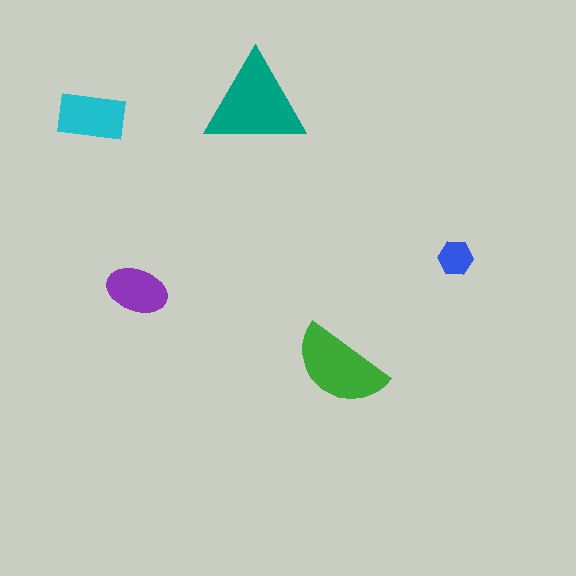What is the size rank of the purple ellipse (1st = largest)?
4th.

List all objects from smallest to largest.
The blue hexagon, the purple ellipse, the cyan rectangle, the green semicircle, the teal triangle.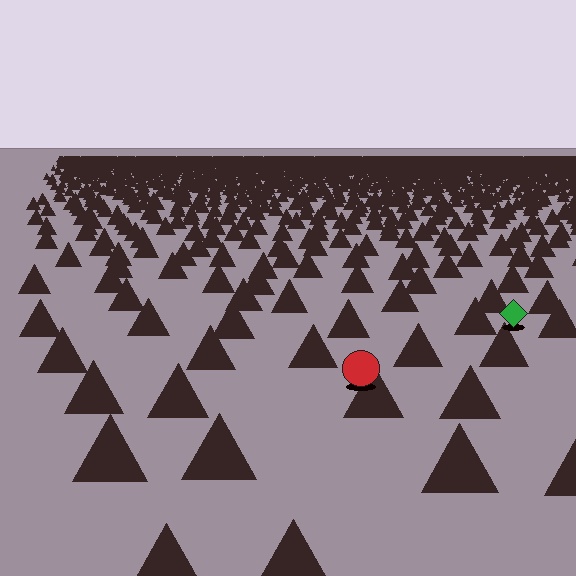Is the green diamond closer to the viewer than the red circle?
No. The red circle is closer — you can tell from the texture gradient: the ground texture is coarser near it.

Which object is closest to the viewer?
The red circle is closest. The texture marks near it are larger and more spread out.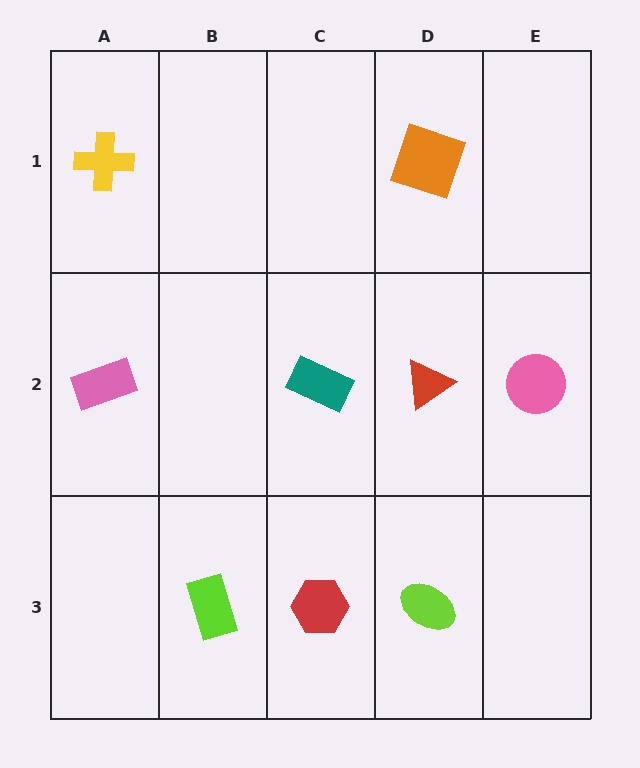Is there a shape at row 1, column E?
No, that cell is empty.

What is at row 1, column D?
An orange square.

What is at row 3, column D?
A lime ellipse.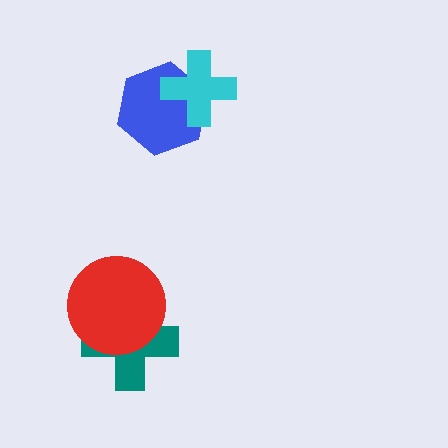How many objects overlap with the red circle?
1 object overlaps with the red circle.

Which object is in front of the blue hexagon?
The cyan cross is in front of the blue hexagon.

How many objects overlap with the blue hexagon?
1 object overlaps with the blue hexagon.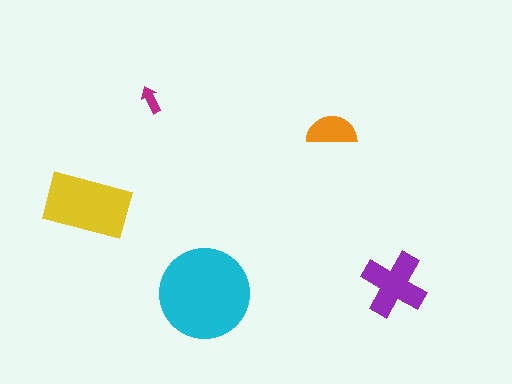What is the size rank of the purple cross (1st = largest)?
3rd.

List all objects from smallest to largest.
The magenta arrow, the orange semicircle, the purple cross, the yellow rectangle, the cyan circle.